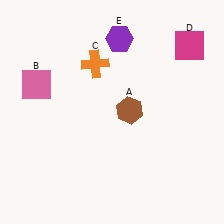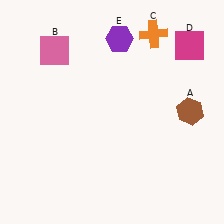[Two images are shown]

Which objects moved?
The objects that moved are: the brown hexagon (A), the pink square (B), the orange cross (C).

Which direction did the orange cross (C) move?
The orange cross (C) moved right.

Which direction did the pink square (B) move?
The pink square (B) moved up.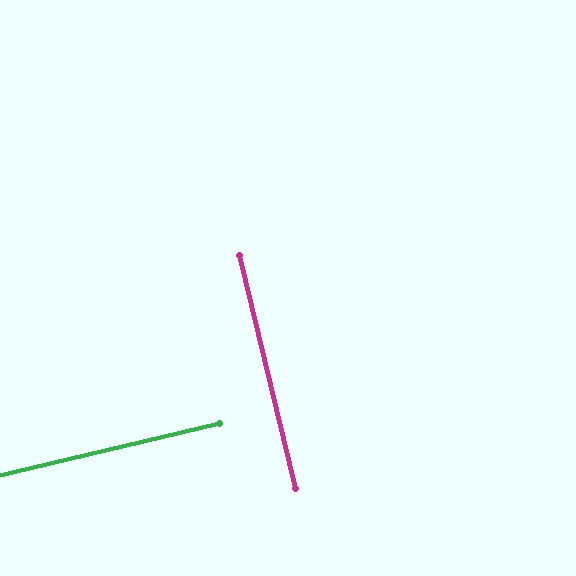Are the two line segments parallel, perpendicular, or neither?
Perpendicular — they meet at approximately 90°.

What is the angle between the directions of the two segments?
Approximately 90 degrees.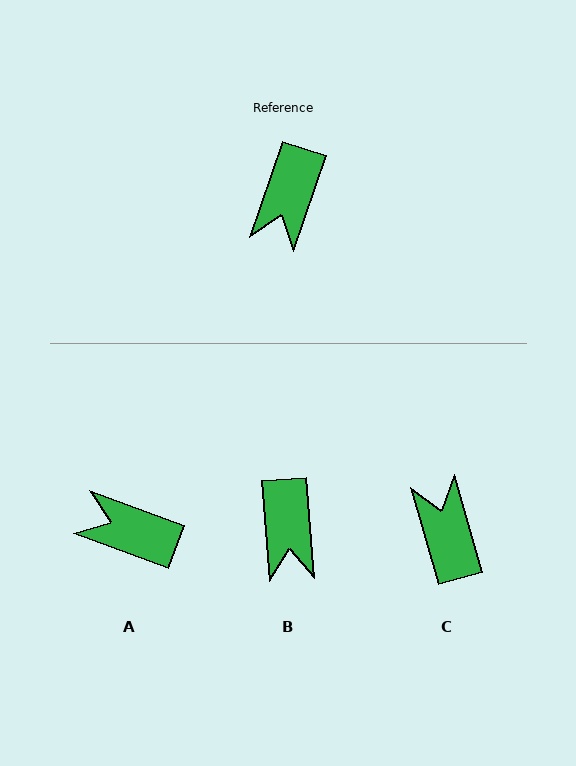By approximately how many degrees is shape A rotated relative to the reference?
Approximately 91 degrees clockwise.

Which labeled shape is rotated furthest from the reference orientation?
C, about 145 degrees away.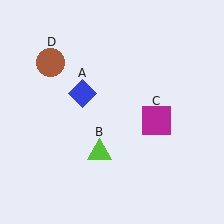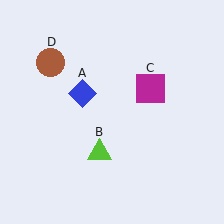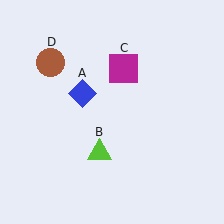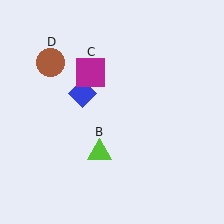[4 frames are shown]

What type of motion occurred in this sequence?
The magenta square (object C) rotated counterclockwise around the center of the scene.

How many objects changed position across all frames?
1 object changed position: magenta square (object C).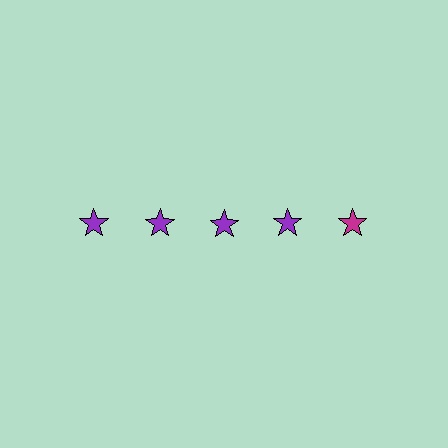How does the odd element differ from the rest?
It has a different color: magenta instead of purple.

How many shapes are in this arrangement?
There are 5 shapes arranged in a grid pattern.